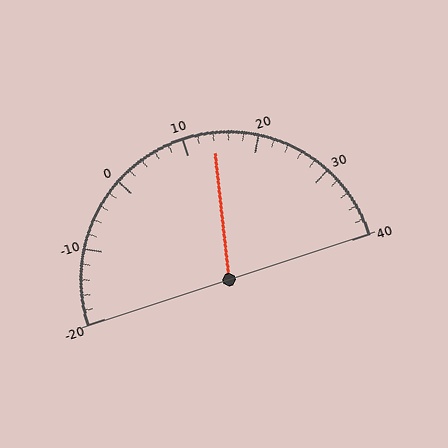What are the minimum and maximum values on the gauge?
The gauge ranges from -20 to 40.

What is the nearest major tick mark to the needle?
The nearest major tick mark is 10.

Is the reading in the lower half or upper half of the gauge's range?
The reading is in the upper half of the range (-20 to 40).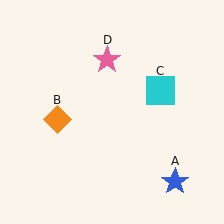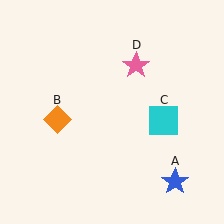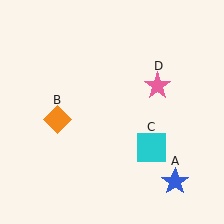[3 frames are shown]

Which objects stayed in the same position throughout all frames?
Blue star (object A) and orange diamond (object B) remained stationary.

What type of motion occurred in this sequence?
The cyan square (object C), pink star (object D) rotated clockwise around the center of the scene.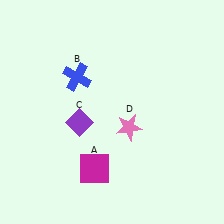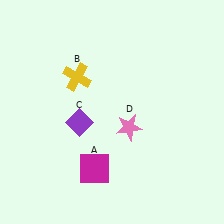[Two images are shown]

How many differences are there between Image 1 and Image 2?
There is 1 difference between the two images.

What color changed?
The cross (B) changed from blue in Image 1 to yellow in Image 2.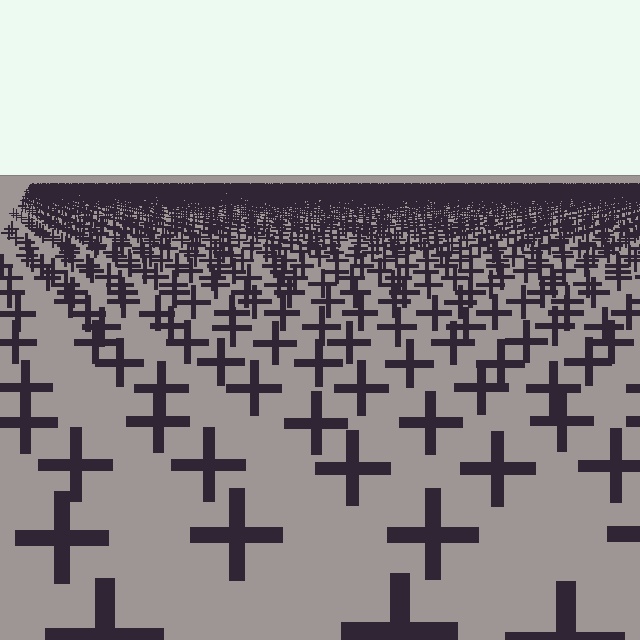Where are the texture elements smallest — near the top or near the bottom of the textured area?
Near the top.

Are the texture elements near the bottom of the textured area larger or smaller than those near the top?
Larger. Near the bottom, elements are closer to the viewer and appear at a bigger on-screen size.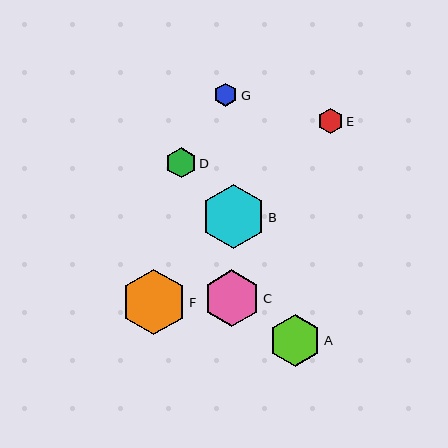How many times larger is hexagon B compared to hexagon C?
Hexagon B is approximately 1.1 times the size of hexagon C.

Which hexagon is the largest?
Hexagon F is the largest with a size of approximately 65 pixels.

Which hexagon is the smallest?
Hexagon G is the smallest with a size of approximately 23 pixels.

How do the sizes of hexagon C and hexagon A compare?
Hexagon C and hexagon A are approximately the same size.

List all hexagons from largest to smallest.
From largest to smallest: F, B, C, A, D, E, G.